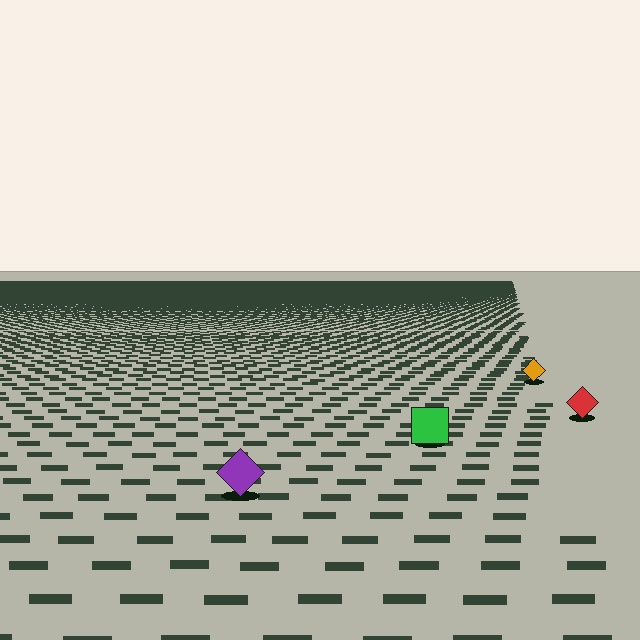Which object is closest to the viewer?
The purple diamond is closest. The texture marks near it are larger and more spread out.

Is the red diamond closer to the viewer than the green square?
No. The green square is closer — you can tell from the texture gradient: the ground texture is coarser near it.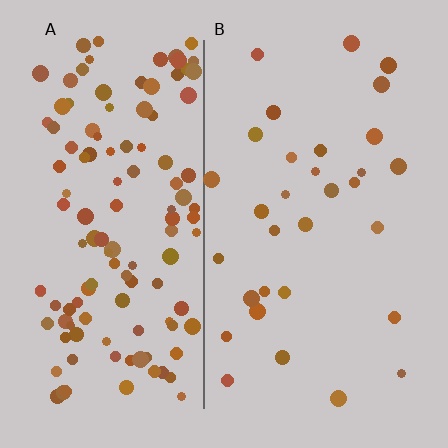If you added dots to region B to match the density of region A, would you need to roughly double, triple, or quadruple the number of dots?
Approximately quadruple.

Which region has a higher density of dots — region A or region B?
A (the left).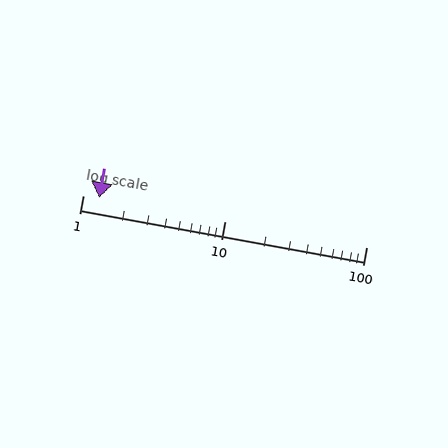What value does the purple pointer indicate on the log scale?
The pointer indicates approximately 1.3.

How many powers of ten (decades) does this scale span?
The scale spans 2 decades, from 1 to 100.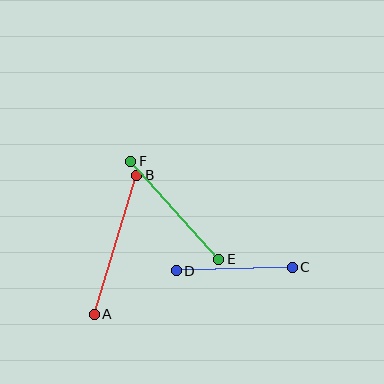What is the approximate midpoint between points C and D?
The midpoint is at approximately (234, 269) pixels.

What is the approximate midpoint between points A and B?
The midpoint is at approximately (116, 245) pixels.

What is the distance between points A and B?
The distance is approximately 145 pixels.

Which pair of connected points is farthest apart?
Points A and B are farthest apart.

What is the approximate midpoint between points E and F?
The midpoint is at approximately (175, 210) pixels.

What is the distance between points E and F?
The distance is approximately 132 pixels.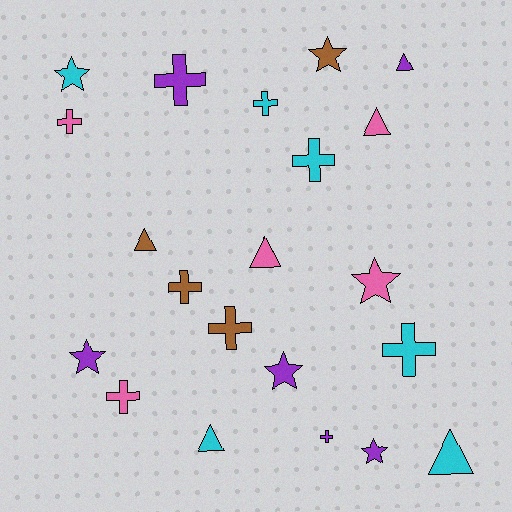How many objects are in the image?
There are 21 objects.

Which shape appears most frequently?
Cross, with 9 objects.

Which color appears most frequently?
Purple, with 6 objects.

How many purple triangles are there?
There is 1 purple triangle.